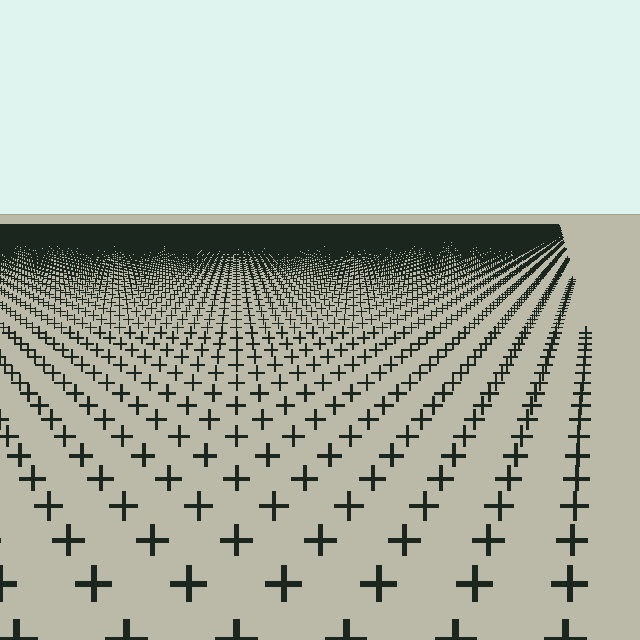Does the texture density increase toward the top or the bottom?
Density increases toward the top.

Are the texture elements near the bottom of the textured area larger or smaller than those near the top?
Larger. Near the bottom, elements are closer to the viewer and appear at a bigger on-screen size.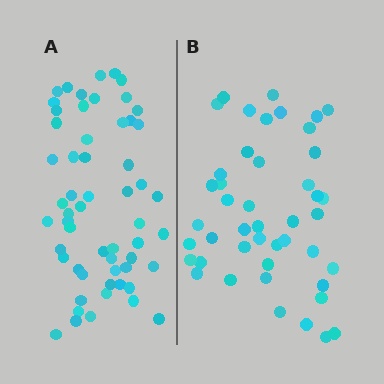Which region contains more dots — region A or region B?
Region A (the left region) has more dots.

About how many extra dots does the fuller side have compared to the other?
Region A has roughly 12 or so more dots than region B.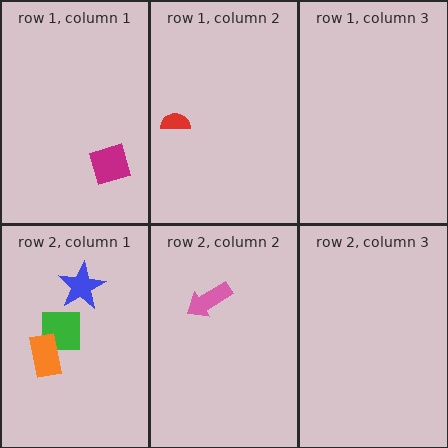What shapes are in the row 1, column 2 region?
The red semicircle.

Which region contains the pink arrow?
The row 2, column 2 region.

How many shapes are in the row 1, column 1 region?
1.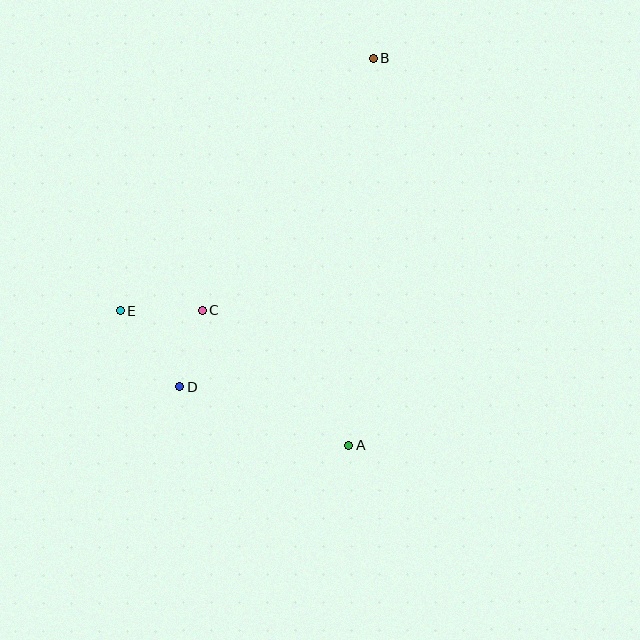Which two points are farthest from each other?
Points A and B are farthest from each other.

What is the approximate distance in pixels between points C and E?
The distance between C and E is approximately 82 pixels.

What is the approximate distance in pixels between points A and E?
The distance between A and E is approximately 266 pixels.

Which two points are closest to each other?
Points C and D are closest to each other.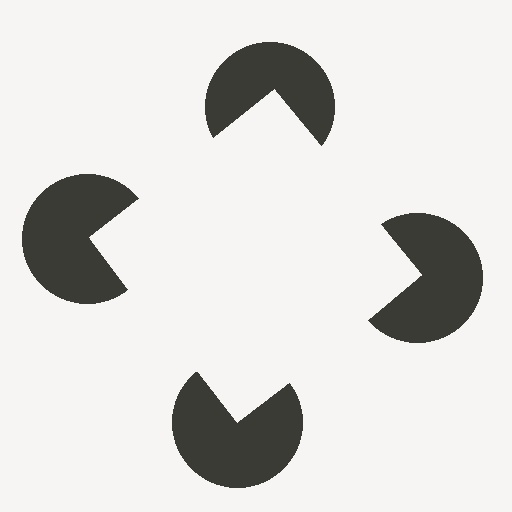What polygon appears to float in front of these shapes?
An illusory square — its edges are inferred from the aligned wedge cuts in the pac-man discs, not physically drawn.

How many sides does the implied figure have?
4 sides.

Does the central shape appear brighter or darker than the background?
It typically appears slightly brighter than the background, even though no actual brightness change is drawn.